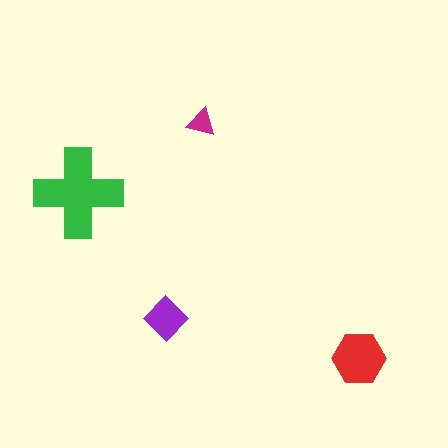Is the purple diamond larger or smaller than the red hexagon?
Smaller.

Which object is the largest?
The green cross.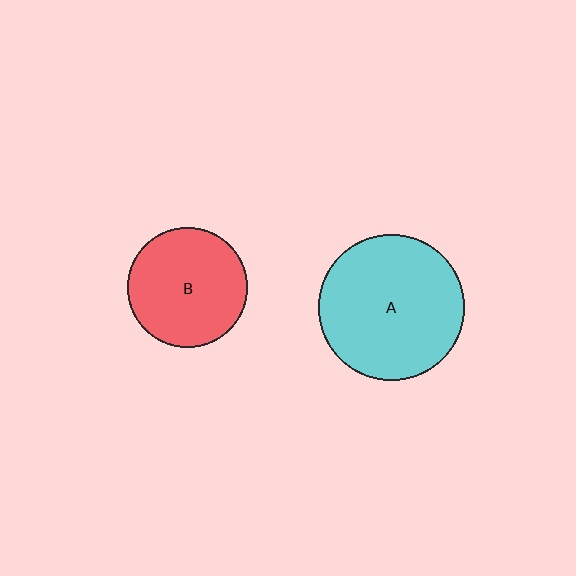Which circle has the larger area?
Circle A (cyan).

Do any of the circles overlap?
No, none of the circles overlap.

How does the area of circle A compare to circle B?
Approximately 1.5 times.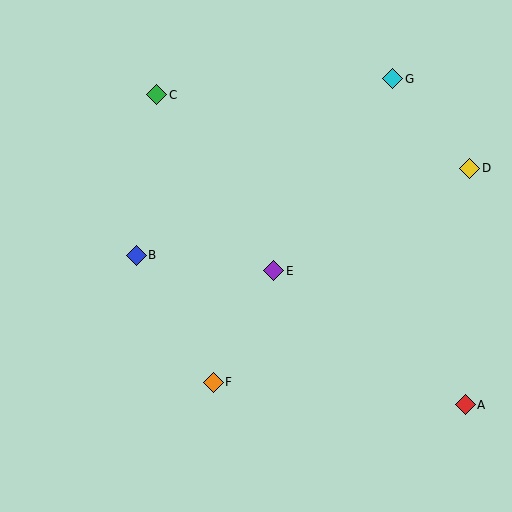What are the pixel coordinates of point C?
Point C is at (157, 95).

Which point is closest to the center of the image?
Point E at (274, 271) is closest to the center.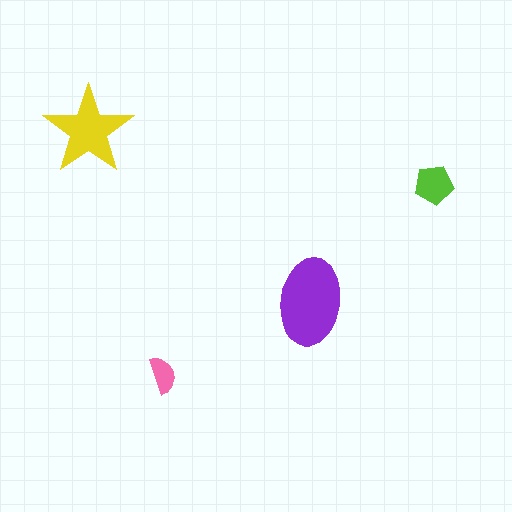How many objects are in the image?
There are 4 objects in the image.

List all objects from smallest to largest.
The pink semicircle, the lime pentagon, the yellow star, the purple ellipse.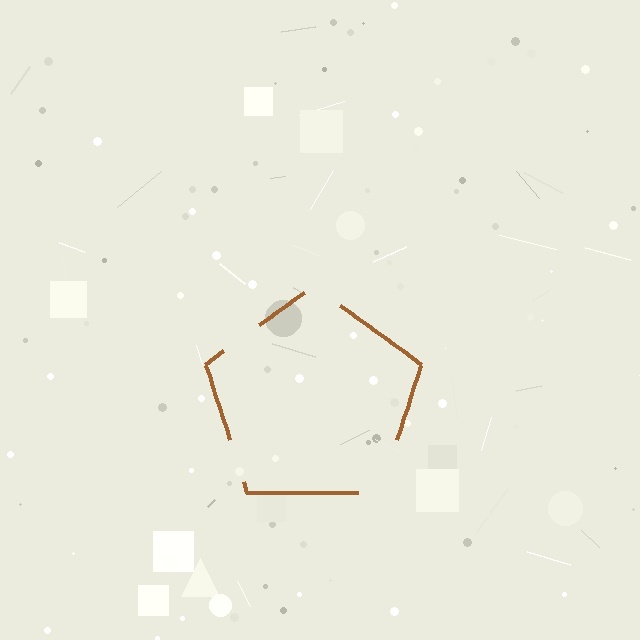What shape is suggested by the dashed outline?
The dashed outline suggests a pentagon.